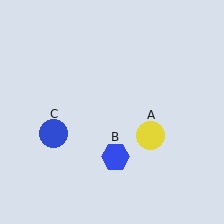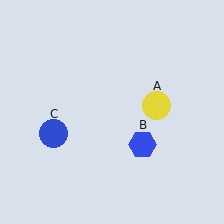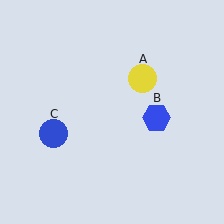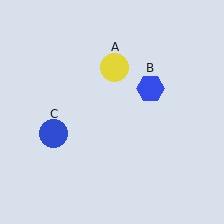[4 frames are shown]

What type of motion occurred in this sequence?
The yellow circle (object A), blue hexagon (object B) rotated counterclockwise around the center of the scene.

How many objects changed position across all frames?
2 objects changed position: yellow circle (object A), blue hexagon (object B).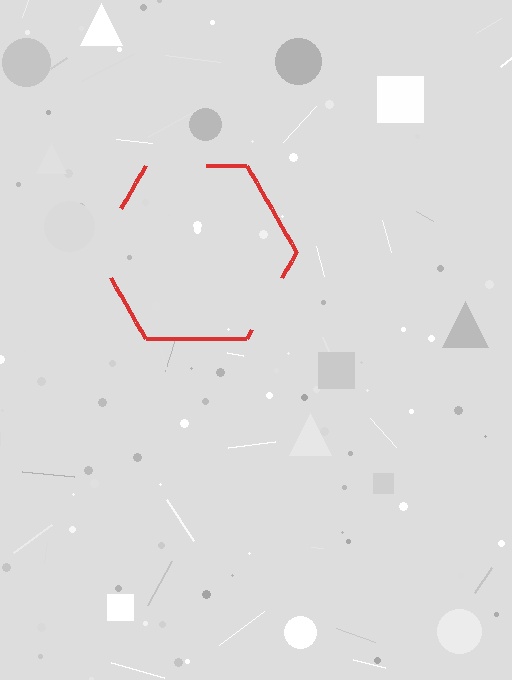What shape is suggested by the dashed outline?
The dashed outline suggests a hexagon.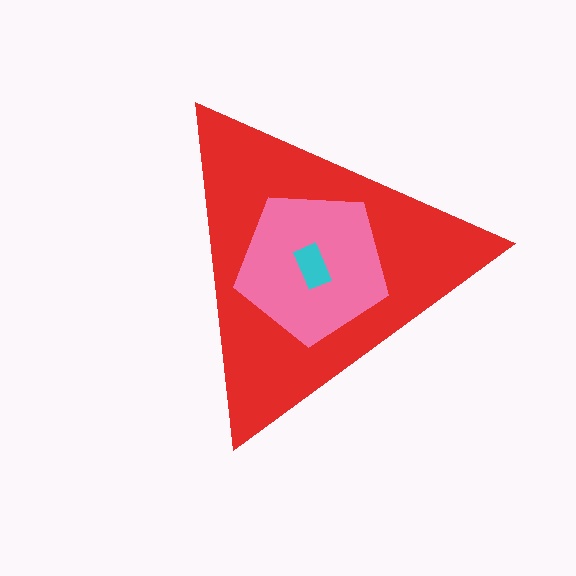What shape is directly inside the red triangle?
The pink pentagon.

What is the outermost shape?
The red triangle.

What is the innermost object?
The cyan rectangle.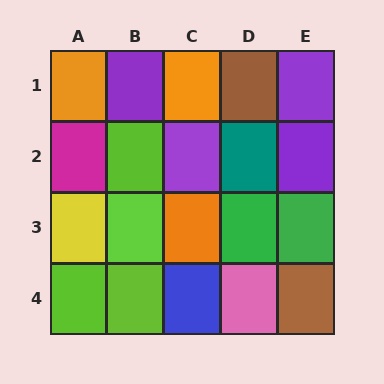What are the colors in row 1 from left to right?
Orange, purple, orange, brown, purple.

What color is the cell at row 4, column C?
Blue.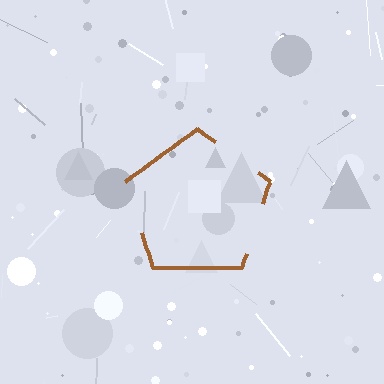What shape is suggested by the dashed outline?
The dashed outline suggests a pentagon.